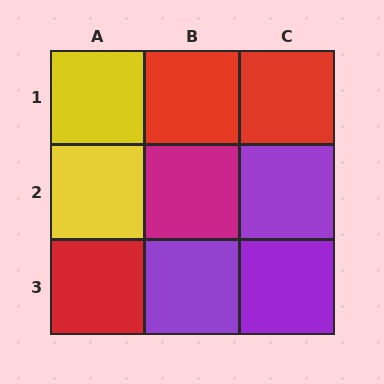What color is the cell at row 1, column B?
Red.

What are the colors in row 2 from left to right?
Yellow, magenta, purple.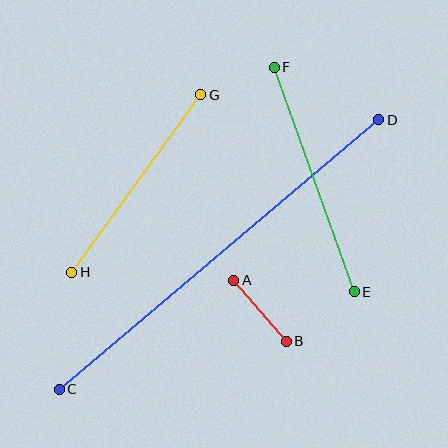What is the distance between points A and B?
The distance is approximately 81 pixels.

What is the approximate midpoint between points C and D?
The midpoint is at approximately (219, 254) pixels.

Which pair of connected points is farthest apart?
Points C and D are farthest apart.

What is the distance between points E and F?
The distance is approximately 239 pixels.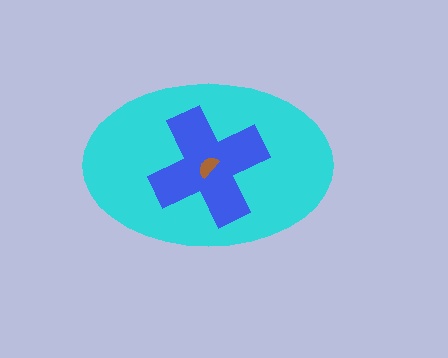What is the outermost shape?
The cyan ellipse.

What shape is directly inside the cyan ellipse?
The blue cross.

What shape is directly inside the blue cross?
The brown semicircle.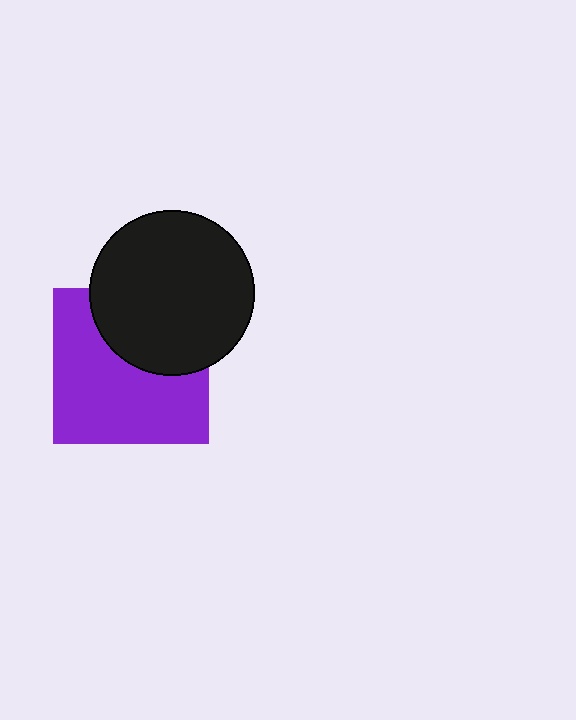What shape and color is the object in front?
The object in front is a black circle.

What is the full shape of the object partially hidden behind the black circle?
The partially hidden object is a purple square.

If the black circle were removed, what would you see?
You would see the complete purple square.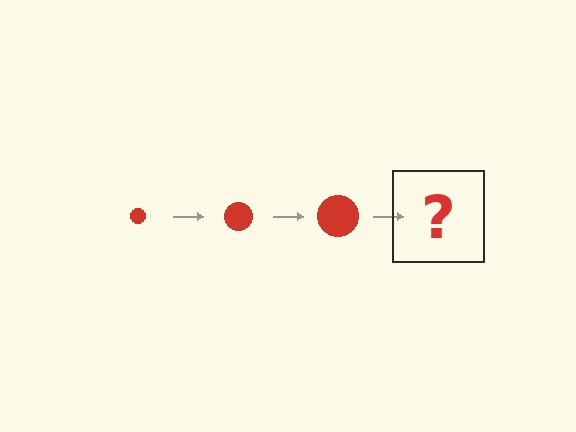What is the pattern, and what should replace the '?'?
The pattern is that the circle gets progressively larger each step. The '?' should be a red circle, larger than the previous one.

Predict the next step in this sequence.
The next step is a red circle, larger than the previous one.